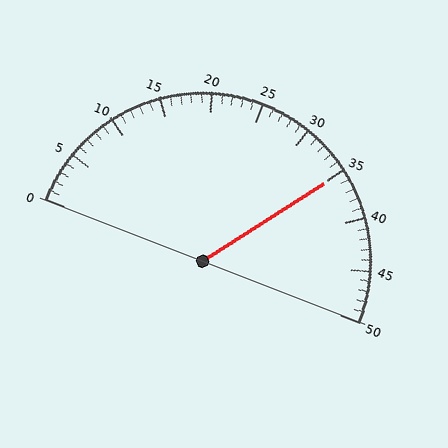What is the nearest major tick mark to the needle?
The nearest major tick mark is 35.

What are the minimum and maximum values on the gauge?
The gauge ranges from 0 to 50.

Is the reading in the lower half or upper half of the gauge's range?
The reading is in the upper half of the range (0 to 50).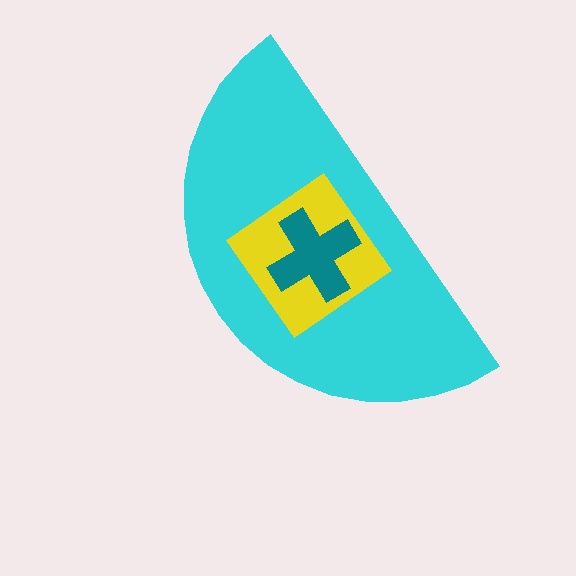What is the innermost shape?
The teal cross.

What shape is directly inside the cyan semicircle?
The yellow diamond.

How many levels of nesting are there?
3.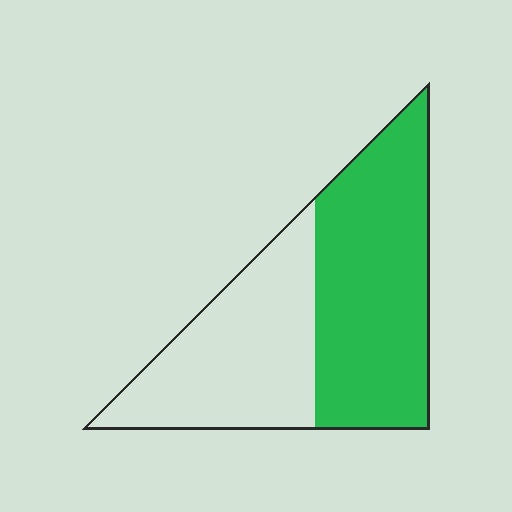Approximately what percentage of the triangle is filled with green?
Approximately 55%.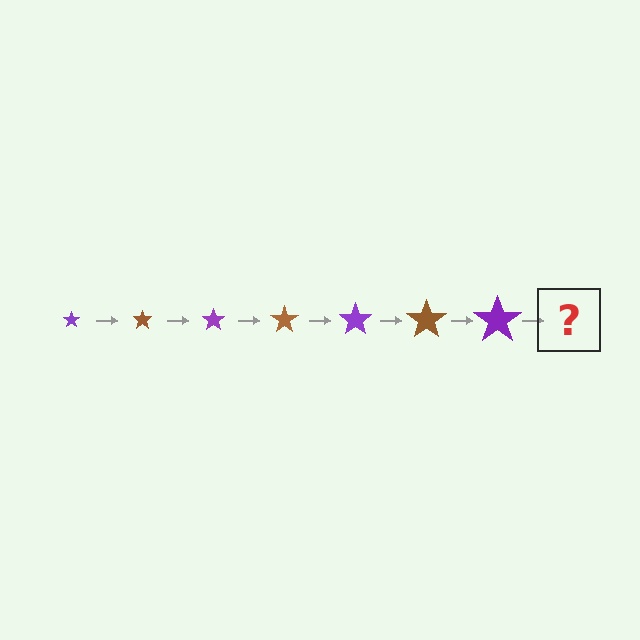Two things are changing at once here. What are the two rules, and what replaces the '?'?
The two rules are that the star grows larger each step and the color cycles through purple and brown. The '?' should be a brown star, larger than the previous one.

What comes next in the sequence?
The next element should be a brown star, larger than the previous one.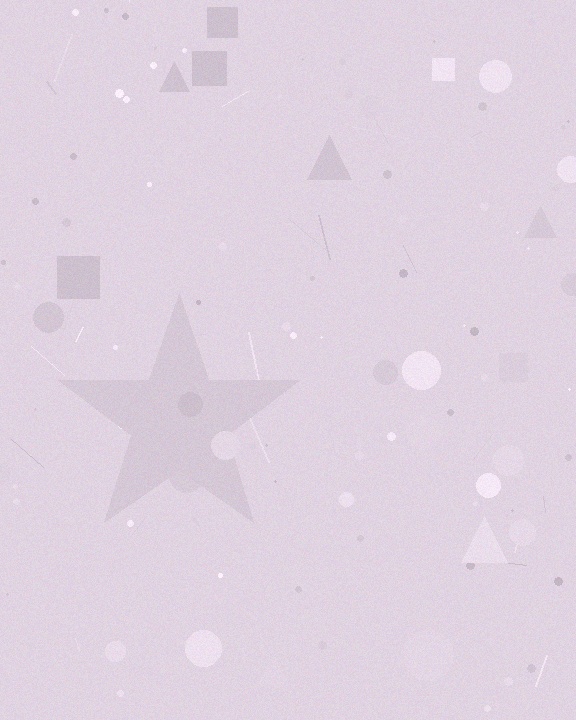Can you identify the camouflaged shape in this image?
The camouflaged shape is a star.